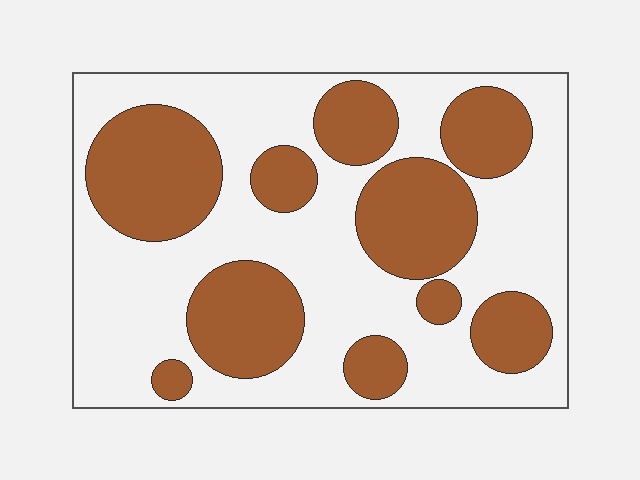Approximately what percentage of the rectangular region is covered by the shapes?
Approximately 40%.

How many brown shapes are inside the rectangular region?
10.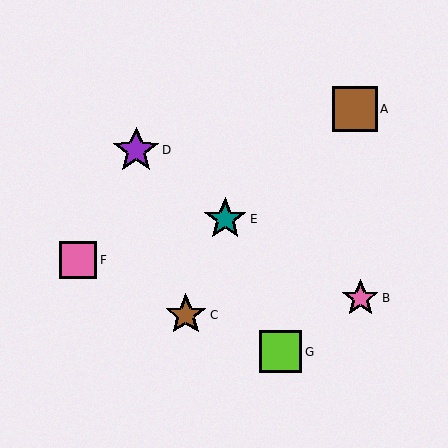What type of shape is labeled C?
Shape C is a brown star.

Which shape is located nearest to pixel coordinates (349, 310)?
The pink star (labeled B) at (360, 298) is nearest to that location.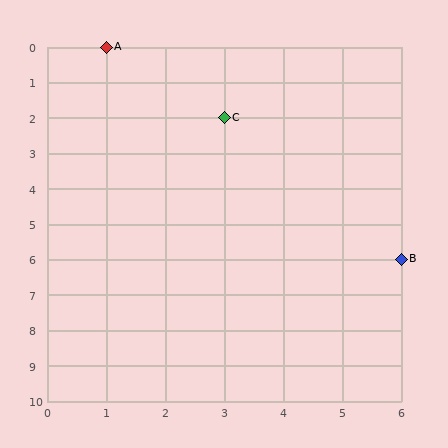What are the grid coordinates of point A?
Point A is at grid coordinates (1, 0).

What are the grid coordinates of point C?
Point C is at grid coordinates (3, 2).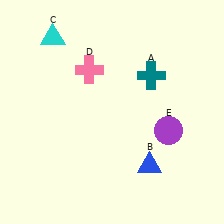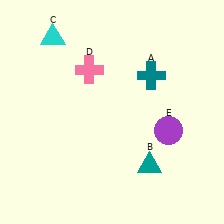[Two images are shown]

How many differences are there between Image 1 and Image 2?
There is 1 difference between the two images.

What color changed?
The triangle (B) changed from blue in Image 1 to teal in Image 2.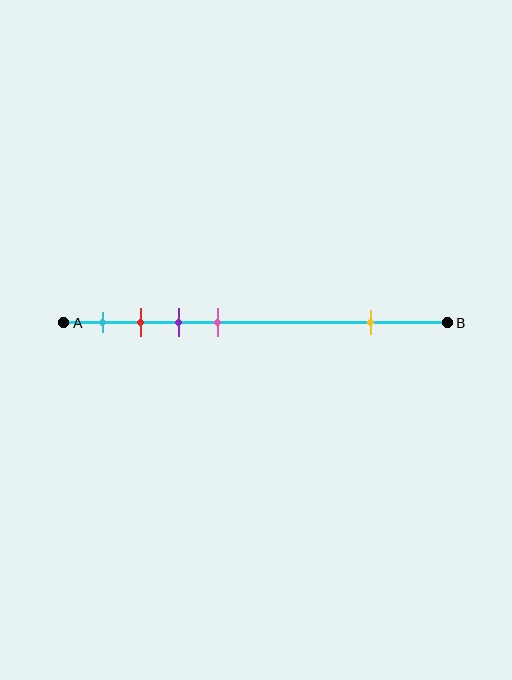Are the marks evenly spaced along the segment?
No, the marks are not evenly spaced.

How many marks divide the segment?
There are 5 marks dividing the segment.